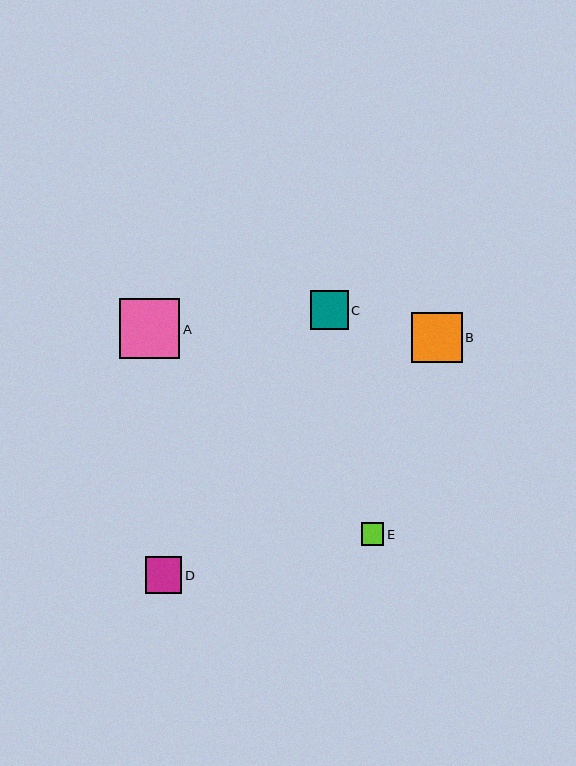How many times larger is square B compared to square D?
Square B is approximately 1.4 times the size of square D.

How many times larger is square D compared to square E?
Square D is approximately 1.6 times the size of square E.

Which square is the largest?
Square A is the largest with a size of approximately 60 pixels.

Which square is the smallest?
Square E is the smallest with a size of approximately 22 pixels.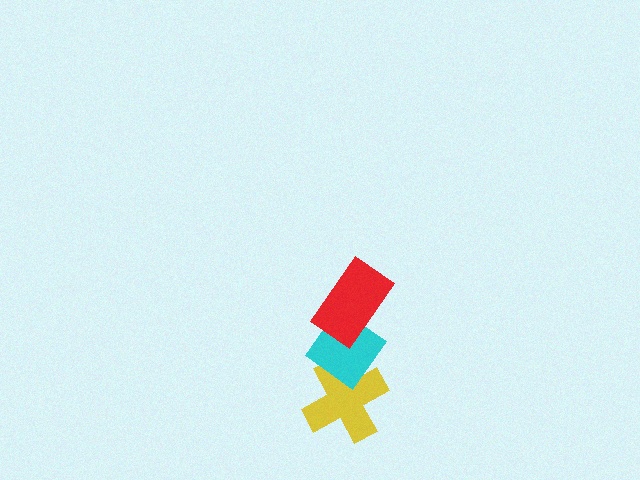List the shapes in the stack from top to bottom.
From top to bottom: the red rectangle, the cyan diamond, the yellow cross.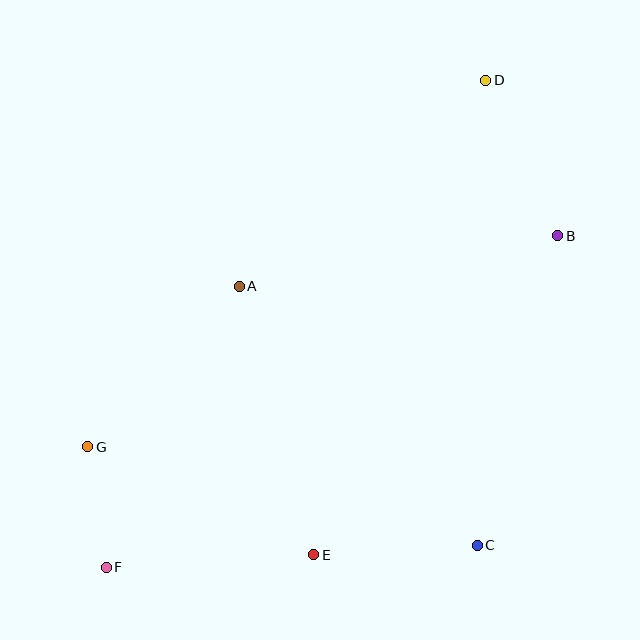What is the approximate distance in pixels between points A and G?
The distance between A and G is approximately 221 pixels.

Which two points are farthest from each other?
Points D and F are farthest from each other.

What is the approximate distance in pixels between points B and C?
The distance between B and C is approximately 320 pixels.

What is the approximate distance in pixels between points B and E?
The distance between B and E is approximately 402 pixels.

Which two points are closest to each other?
Points F and G are closest to each other.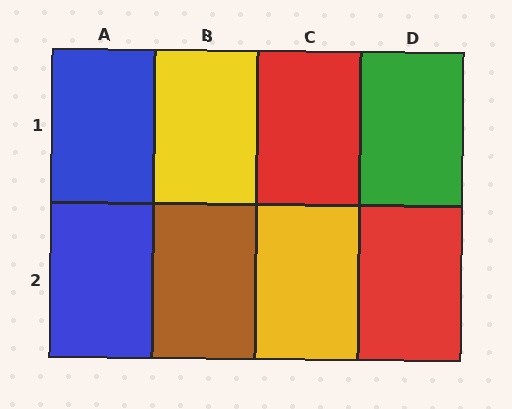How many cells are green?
1 cell is green.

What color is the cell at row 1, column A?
Blue.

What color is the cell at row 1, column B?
Yellow.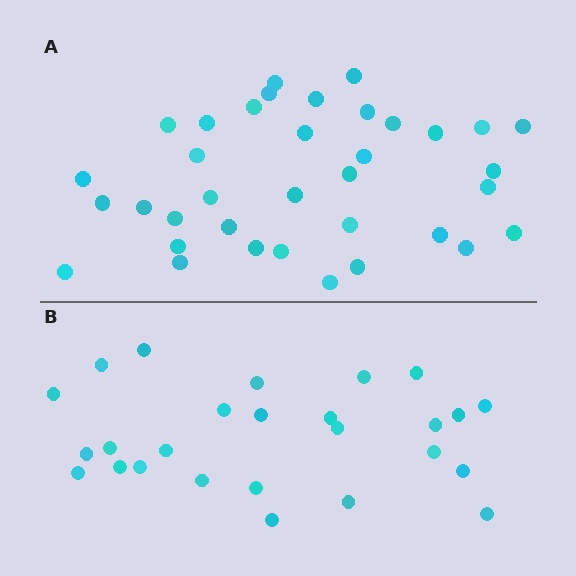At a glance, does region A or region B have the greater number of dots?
Region A (the top region) has more dots.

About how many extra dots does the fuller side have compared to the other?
Region A has roughly 10 or so more dots than region B.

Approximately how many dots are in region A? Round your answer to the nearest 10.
About 40 dots. (The exact count is 36, which rounds to 40.)